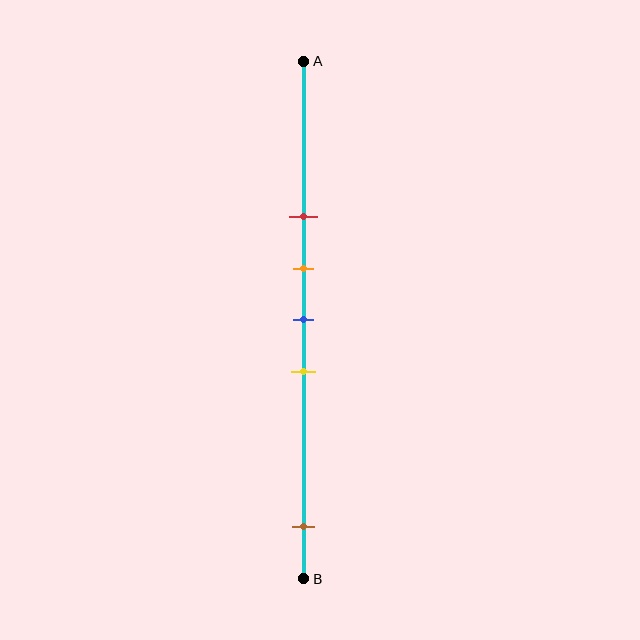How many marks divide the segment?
There are 5 marks dividing the segment.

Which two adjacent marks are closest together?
The orange and blue marks are the closest adjacent pair.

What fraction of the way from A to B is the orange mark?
The orange mark is approximately 40% (0.4) of the way from A to B.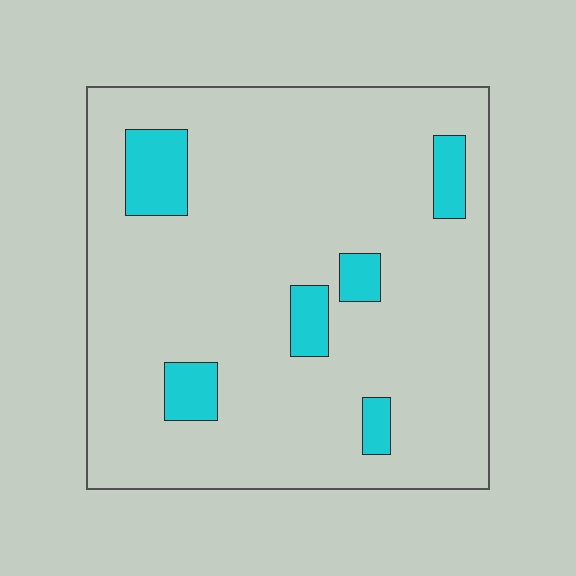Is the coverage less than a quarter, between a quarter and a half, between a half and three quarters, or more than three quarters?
Less than a quarter.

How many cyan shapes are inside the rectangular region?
6.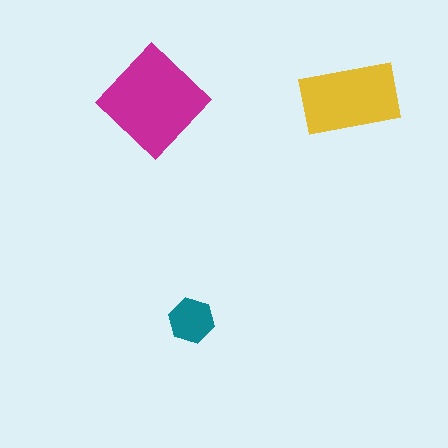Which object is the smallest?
The teal hexagon.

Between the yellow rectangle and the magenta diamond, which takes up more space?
The magenta diamond.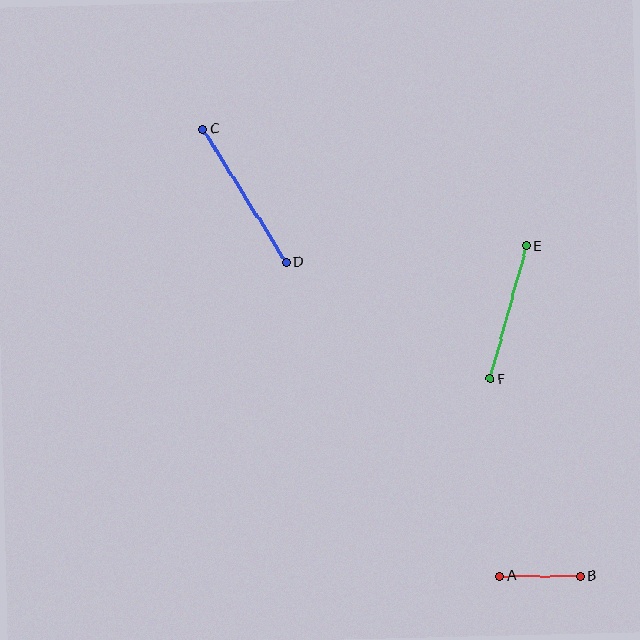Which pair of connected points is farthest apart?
Points C and D are farthest apart.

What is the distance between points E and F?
The distance is approximately 138 pixels.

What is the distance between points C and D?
The distance is approximately 157 pixels.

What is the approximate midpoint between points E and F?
The midpoint is at approximately (508, 312) pixels.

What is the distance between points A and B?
The distance is approximately 80 pixels.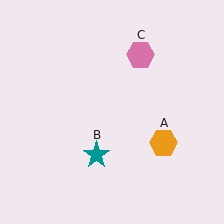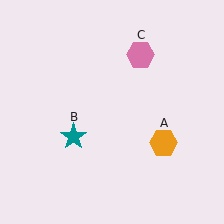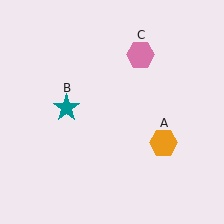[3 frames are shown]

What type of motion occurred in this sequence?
The teal star (object B) rotated clockwise around the center of the scene.